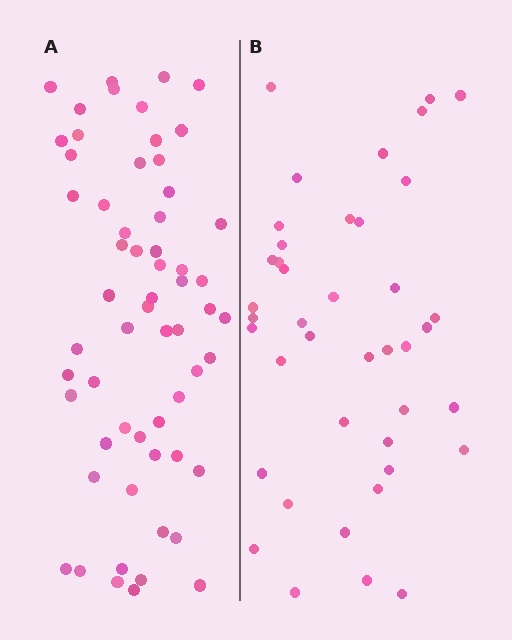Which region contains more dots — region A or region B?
Region A (the left region) has more dots.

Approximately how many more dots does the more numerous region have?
Region A has approximately 20 more dots than region B.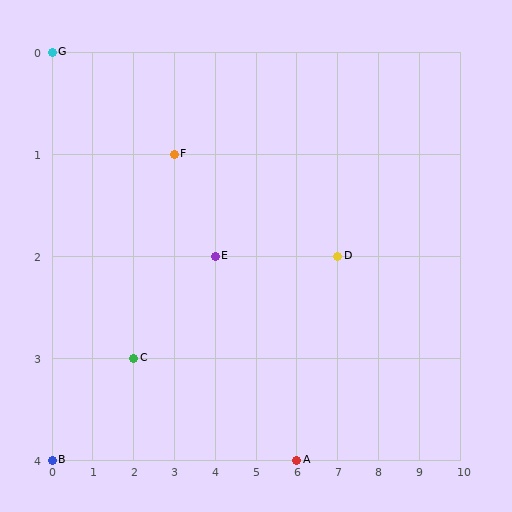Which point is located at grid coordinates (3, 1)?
Point F is at (3, 1).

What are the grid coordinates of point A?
Point A is at grid coordinates (6, 4).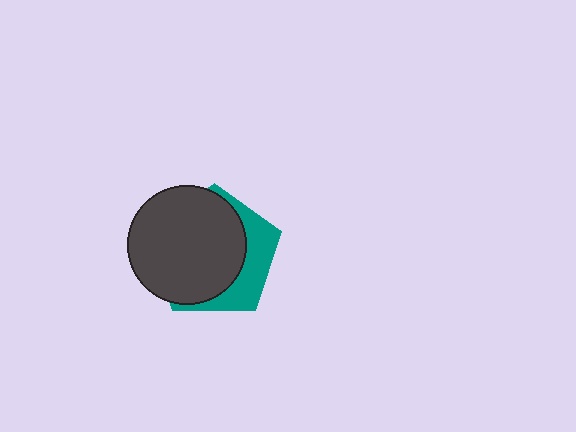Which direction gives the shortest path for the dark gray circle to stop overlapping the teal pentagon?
Moving left gives the shortest separation.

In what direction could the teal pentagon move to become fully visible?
The teal pentagon could move right. That would shift it out from behind the dark gray circle entirely.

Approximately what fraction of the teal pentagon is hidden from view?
Roughly 68% of the teal pentagon is hidden behind the dark gray circle.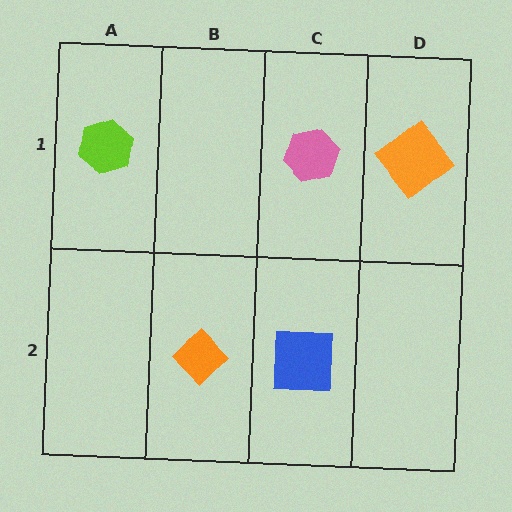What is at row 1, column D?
An orange diamond.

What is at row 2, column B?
An orange diamond.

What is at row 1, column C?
A pink hexagon.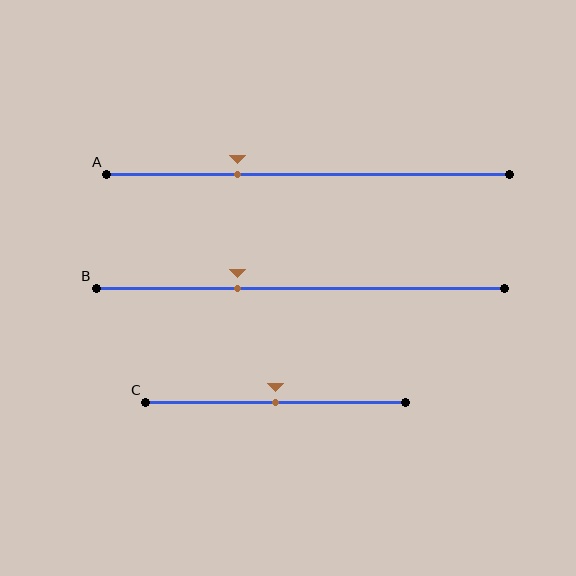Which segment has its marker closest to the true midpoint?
Segment C has its marker closest to the true midpoint.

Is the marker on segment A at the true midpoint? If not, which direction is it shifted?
No, the marker on segment A is shifted to the left by about 17% of the segment length.